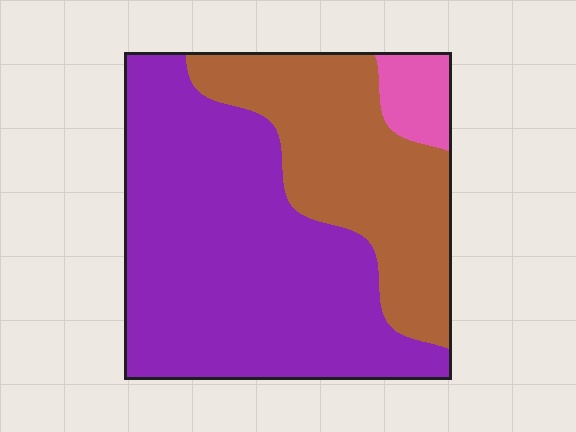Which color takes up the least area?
Pink, at roughly 5%.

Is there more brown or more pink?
Brown.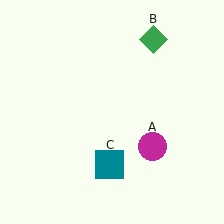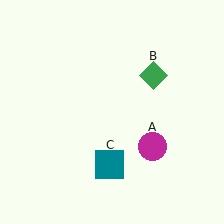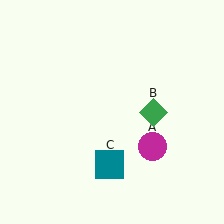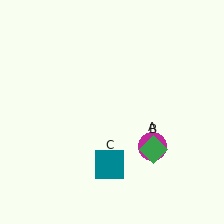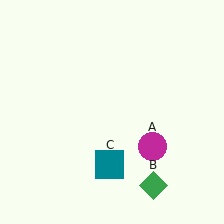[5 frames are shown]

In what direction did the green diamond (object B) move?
The green diamond (object B) moved down.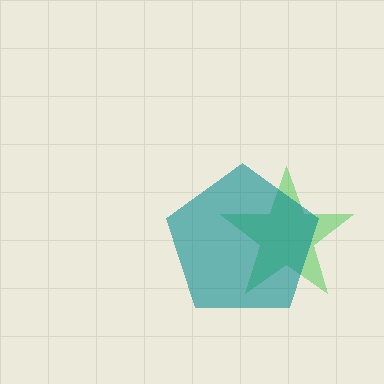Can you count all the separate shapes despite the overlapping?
Yes, there are 2 separate shapes.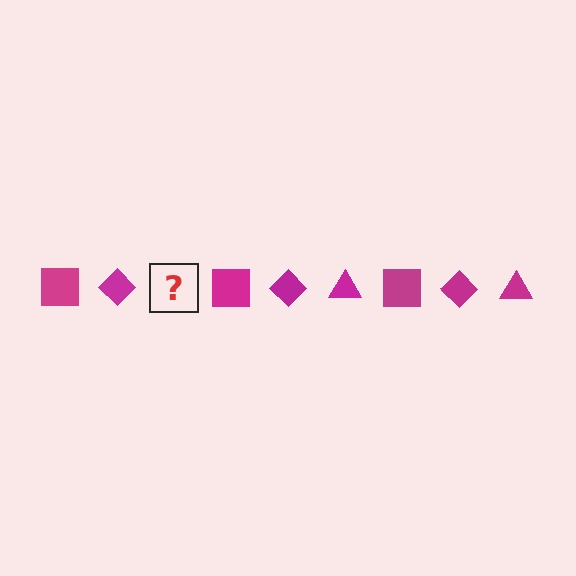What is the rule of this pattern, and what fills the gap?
The rule is that the pattern cycles through square, diamond, triangle shapes in magenta. The gap should be filled with a magenta triangle.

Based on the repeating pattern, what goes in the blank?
The blank should be a magenta triangle.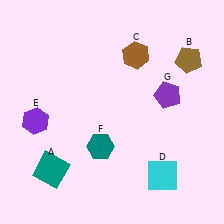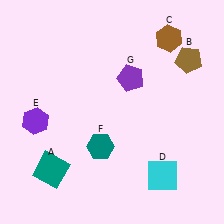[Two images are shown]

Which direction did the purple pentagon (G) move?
The purple pentagon (G) moved left.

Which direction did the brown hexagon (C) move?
The brown hexagon (C) moved right.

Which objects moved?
The objects that moved are: the brown hexagon (C), the purple pentagon (G).